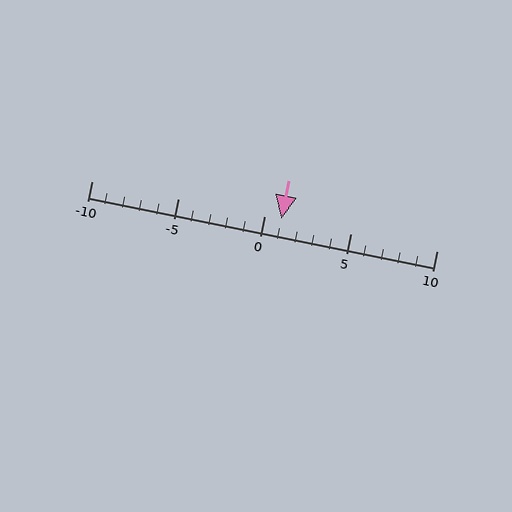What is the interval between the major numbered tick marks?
The major tick marks are spaced 5 units apart.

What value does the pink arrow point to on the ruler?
The pink arrow points to approximately 1.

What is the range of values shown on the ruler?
The ruler shows values from -10 to 10.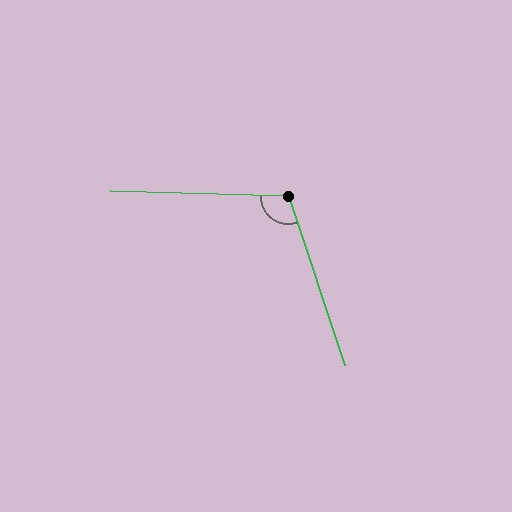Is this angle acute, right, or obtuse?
It is obtuse.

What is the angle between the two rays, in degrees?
Approximately 110 degrees.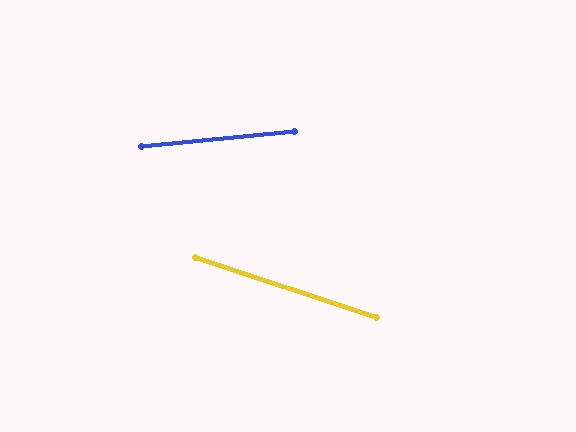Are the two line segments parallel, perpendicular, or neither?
Neither parallel nor perpendicular — they differ by about 24°.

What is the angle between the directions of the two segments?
Approximately 24 degrees.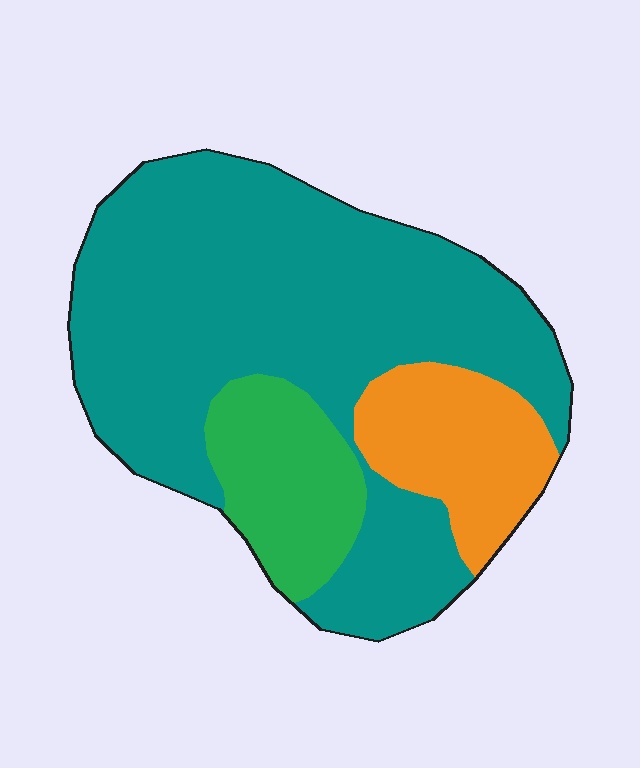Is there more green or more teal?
Teal.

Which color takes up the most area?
Teal, at roughly 70%.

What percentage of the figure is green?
Green takes up about one sixth (1/6) of the figure.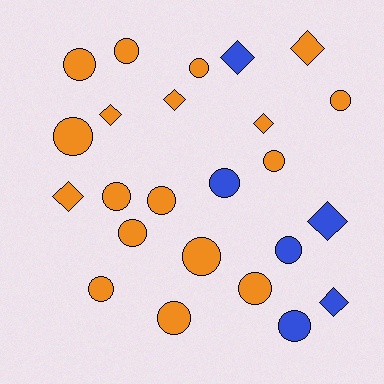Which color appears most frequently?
Orange, with 18 objects.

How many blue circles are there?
There are 3 blue circles.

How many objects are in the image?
There are 24 objects.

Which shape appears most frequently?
Circle, with 16 objects.